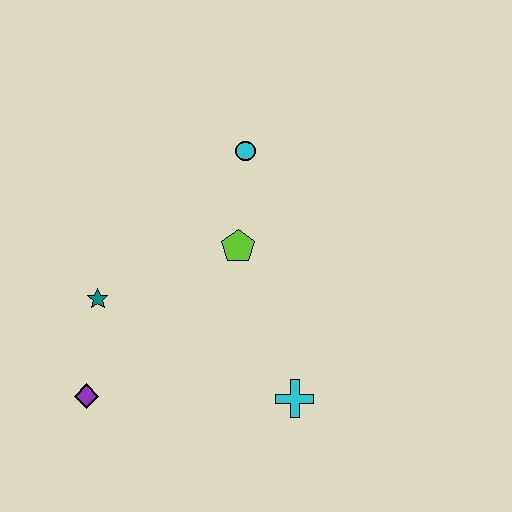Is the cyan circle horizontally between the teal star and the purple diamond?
No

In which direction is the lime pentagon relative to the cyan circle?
The lime pentagon is below the cyan circle.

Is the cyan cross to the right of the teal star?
Yes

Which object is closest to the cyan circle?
The lime pentagon is closest to the cyan circle.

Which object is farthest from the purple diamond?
The cyan circle is farthest from the purple diamond.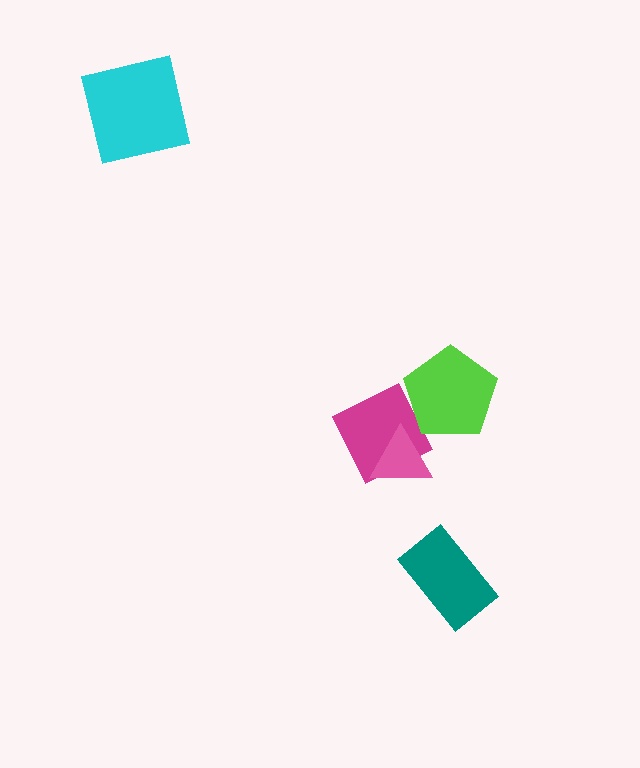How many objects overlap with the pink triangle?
1 object overlaps with the pink triangle.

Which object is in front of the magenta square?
The pink triangle is in front of the magenta square.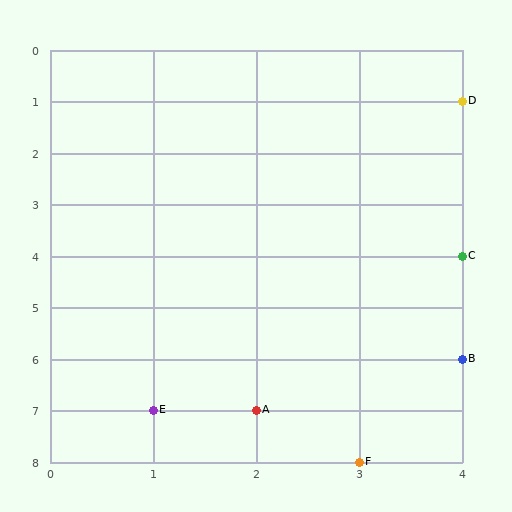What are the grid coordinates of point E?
Point E is at grid coordinates (1, 7).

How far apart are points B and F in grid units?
Points B and F are 1 column and 2 rows apart (about 2.2 grid units diagonally).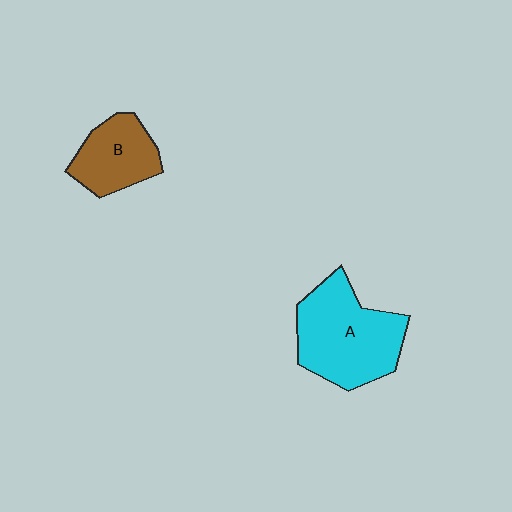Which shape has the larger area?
Shape A (cyan).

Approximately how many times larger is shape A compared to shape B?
Approximately 1.7 times.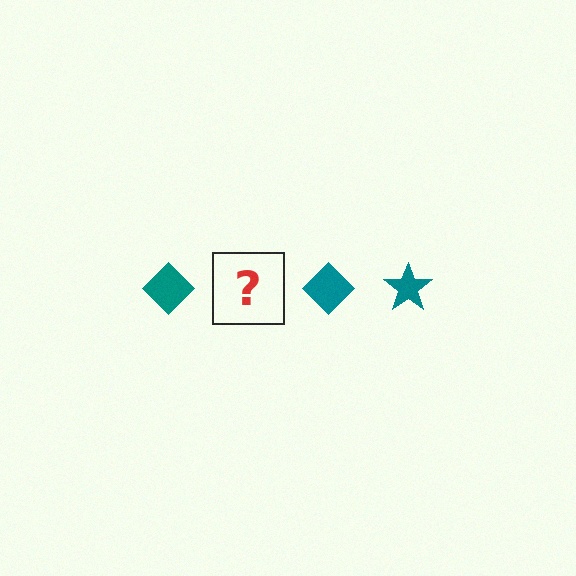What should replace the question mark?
The question mark should be replaced with a teal star.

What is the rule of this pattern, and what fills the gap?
The rule is that the pattern cycles through diamond, star shapes in teal. The gap should be filled with a teal star.